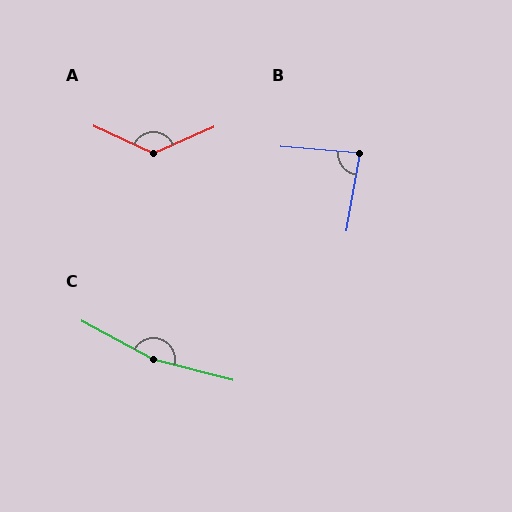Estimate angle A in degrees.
Approximately 131 degrees.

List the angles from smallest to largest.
B (85°), A (131°), C (166°).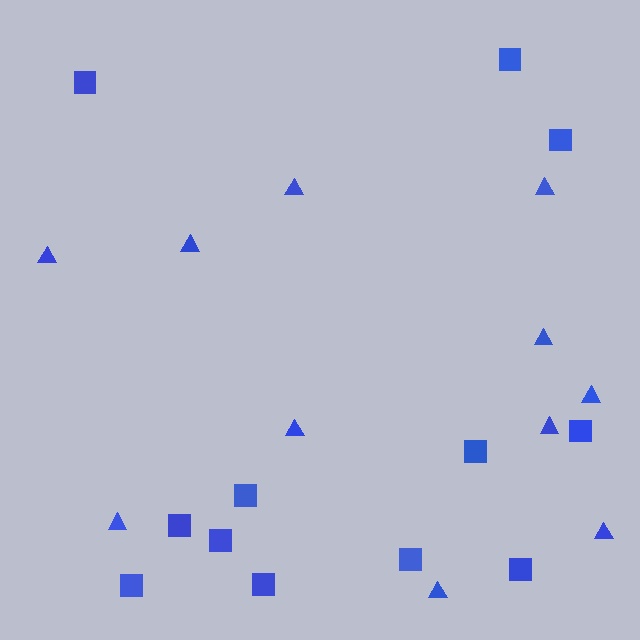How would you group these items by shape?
There are 2 groups: one group of triangles (11) and one group of squares (12).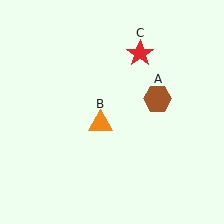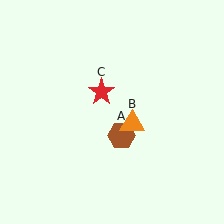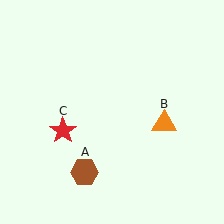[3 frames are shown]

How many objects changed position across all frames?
3 objects changed position: brown hexagon (object A), orange triangle (object B), red star (object C).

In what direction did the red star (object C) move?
The red star (object C) moved down and to the left.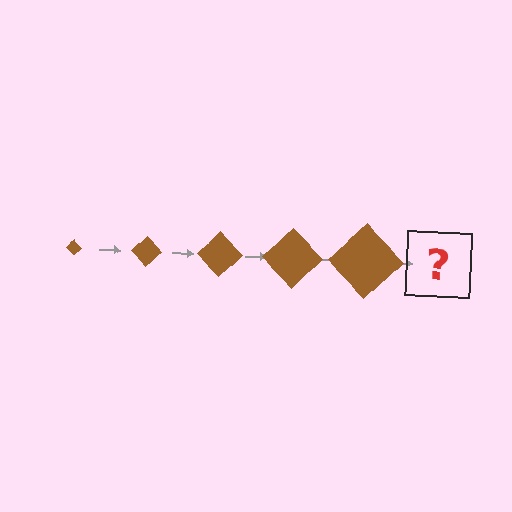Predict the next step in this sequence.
The next step is a brown diamond, larger than the previous one.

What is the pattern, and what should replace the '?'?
The pattern is that the diamond gets progressively larger each step. The '?' should be a brown diamond, larger than the previous one.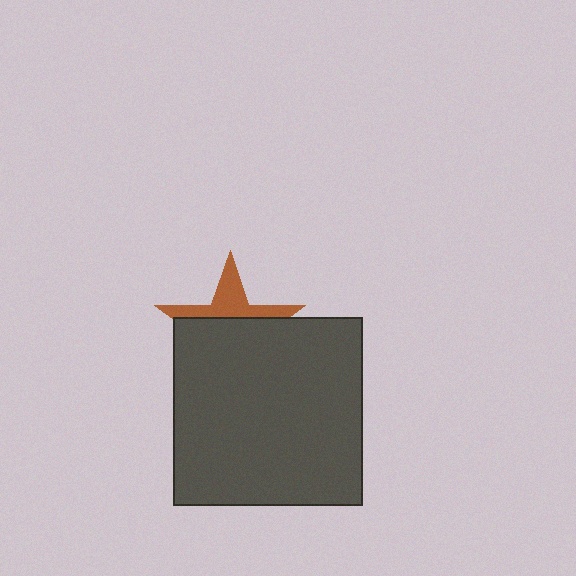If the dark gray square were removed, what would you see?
You would see the complete brown star.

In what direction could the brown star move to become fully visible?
The brown star could move up. That would shift it out from behind the dark gray square entirely.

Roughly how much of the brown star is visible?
A small part of it is visible (roughly 37%).